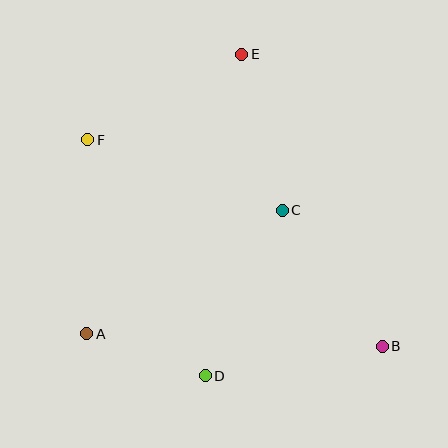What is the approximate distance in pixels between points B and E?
The distance between B and E is approximately 324 pixels.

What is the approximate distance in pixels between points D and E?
The distance between D and E is approximately 324 pixels.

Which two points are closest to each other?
Points A and D are closest to each other.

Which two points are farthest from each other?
Points B and F are farthest from each other.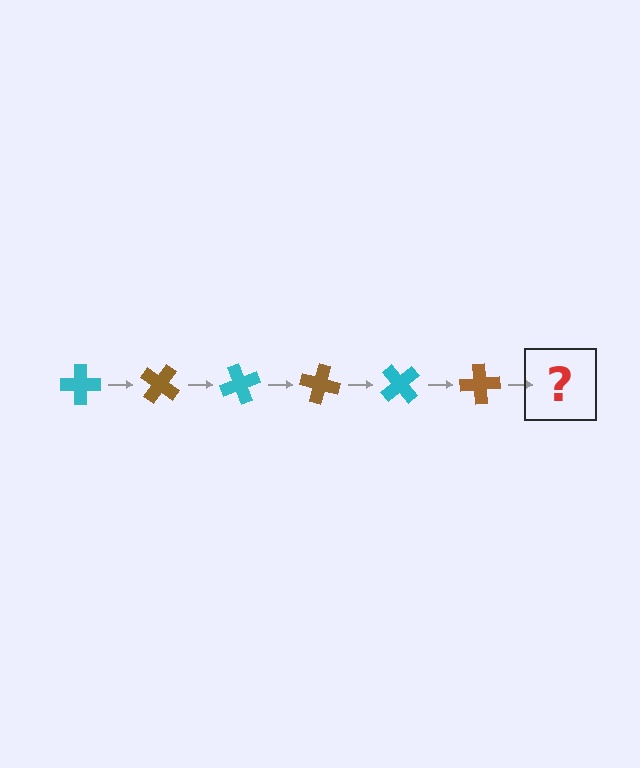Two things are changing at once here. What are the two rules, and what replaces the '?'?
The two rules are that it rotates 35 degrees each step and the color cycles through cyan and brown. The '?' should be a cyan cross, rotated 210 degrees from the start.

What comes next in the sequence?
The next element should be a cyan cross, rotated 210 degrees from the start.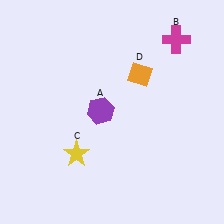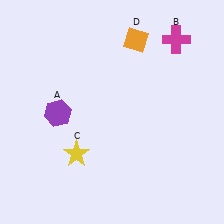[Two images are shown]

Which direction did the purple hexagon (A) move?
The purple hexagon (A) moved left.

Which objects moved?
The objects that moved are: the purple hexagon (A), the orange diamond (D).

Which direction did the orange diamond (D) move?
The orange diamond (D) moved up.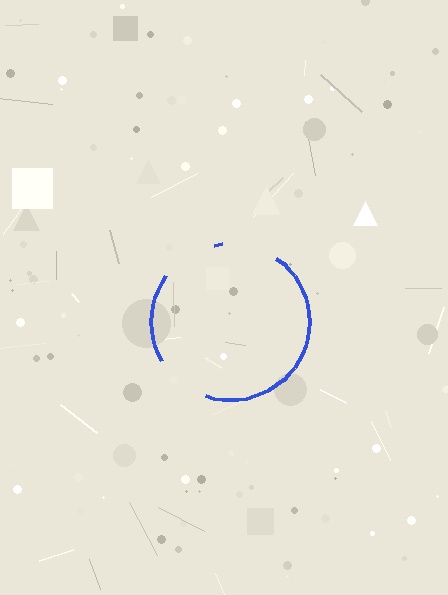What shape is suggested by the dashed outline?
The dashed outline suggests a circle.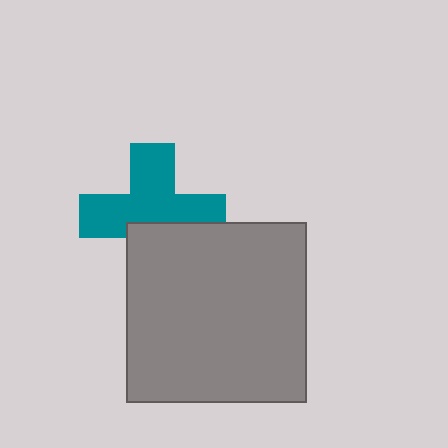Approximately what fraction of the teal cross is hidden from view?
Roughly 36% of the teal cross is hidden behind the gray square.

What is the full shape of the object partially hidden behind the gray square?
The partially hidden object is a teal cross.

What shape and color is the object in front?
The object in front is a gray square.